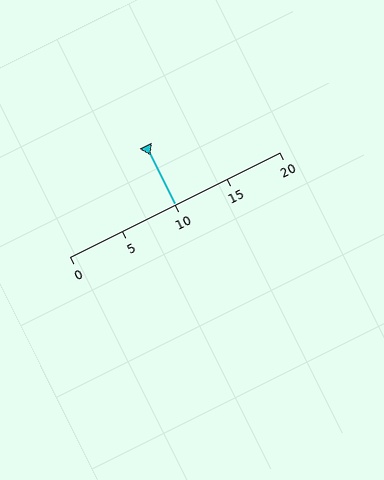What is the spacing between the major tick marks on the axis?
The major ticks are spaced 5 apart.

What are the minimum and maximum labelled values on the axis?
The axis runs from 0 to 20.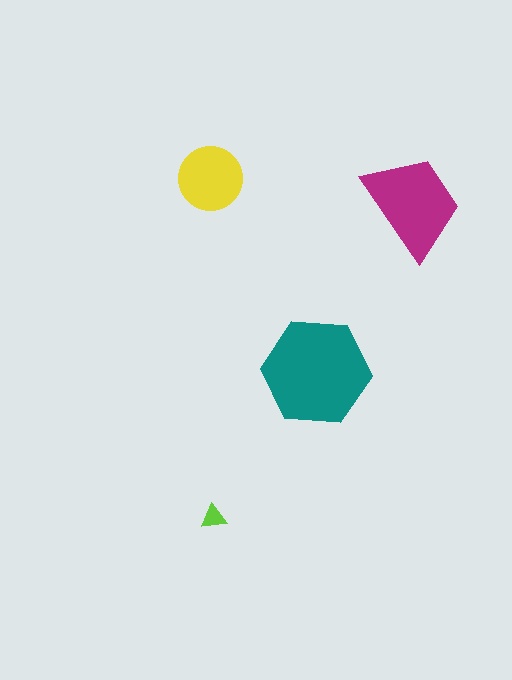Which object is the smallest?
The lime triangle.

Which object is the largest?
The teal hexagon.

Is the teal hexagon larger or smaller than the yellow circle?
Larger.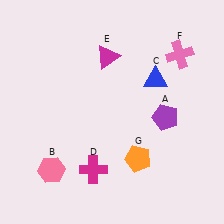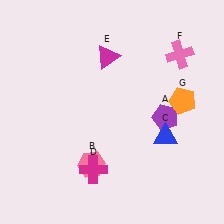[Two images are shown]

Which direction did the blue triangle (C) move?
The blue triangle (C) moved down.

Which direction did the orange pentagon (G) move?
The orange pentagon (G) moved up.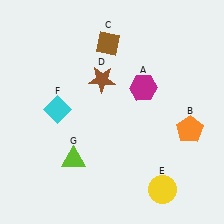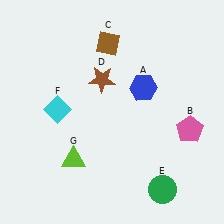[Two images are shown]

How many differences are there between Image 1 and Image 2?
There are 3 differences between the two images.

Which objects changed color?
A changed from magenta to blue. B changed from orange to pink. E changed from yellow to green.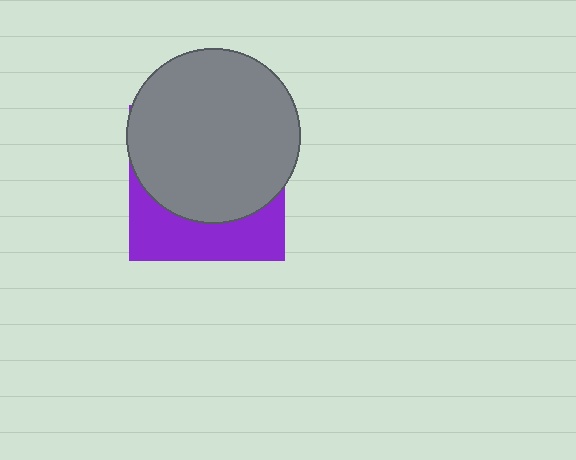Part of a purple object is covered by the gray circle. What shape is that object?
It is a square.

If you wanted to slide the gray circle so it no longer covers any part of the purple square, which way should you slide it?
Slide it up — that is the most direct way to separate the two shapes.